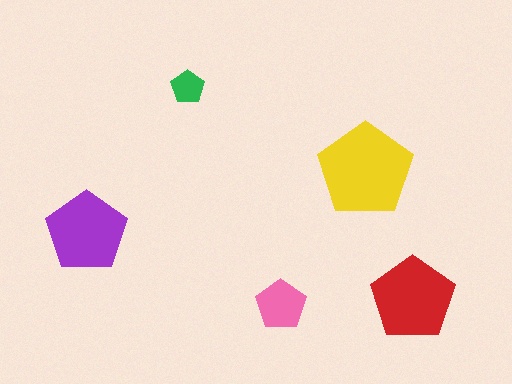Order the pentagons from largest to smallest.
the yellow one, the red one, the purple one, the pink one, the green one.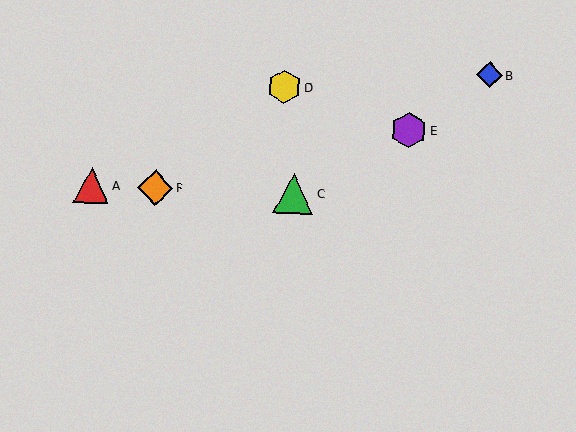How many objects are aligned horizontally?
3 objects (A, C, F) are aligned horizontally.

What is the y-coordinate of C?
Object C is at y≈194.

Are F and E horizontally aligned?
No, F is at y≈188 and E is at y≈130.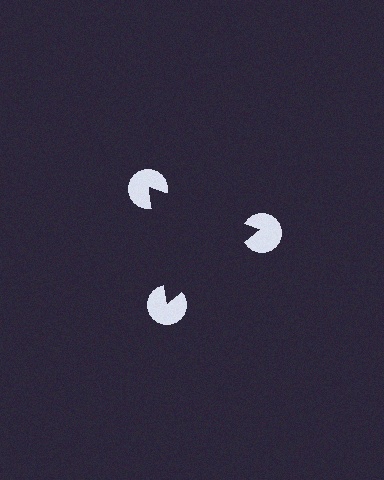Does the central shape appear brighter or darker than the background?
It typically appears slightly darker than the background, even though no actual brightness change is drawn.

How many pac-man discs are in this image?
There are 3 — one at each vertex of the illusory triangle.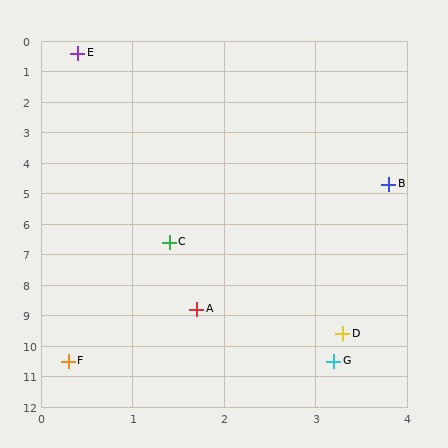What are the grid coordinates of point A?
Point A is at approximately (1.7, 8.8).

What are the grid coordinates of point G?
Point G is at approximately (3.2, 10.5).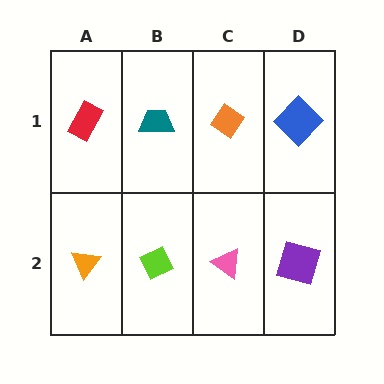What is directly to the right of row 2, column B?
A pink triangle.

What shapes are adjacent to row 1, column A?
An orange triangle (row 2, column A), a teal trapezoid (row 1, column B).